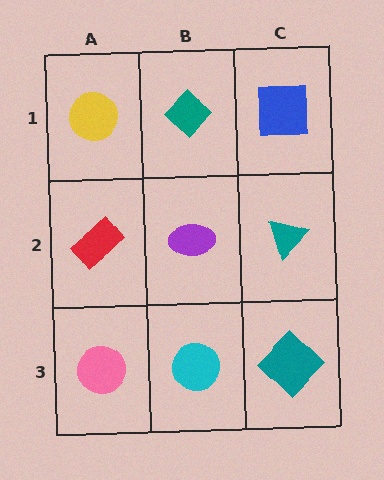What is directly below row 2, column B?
A cyan circle.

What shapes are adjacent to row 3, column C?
A teal triangle (row 2, column C), a cyan circle (row 3, column B).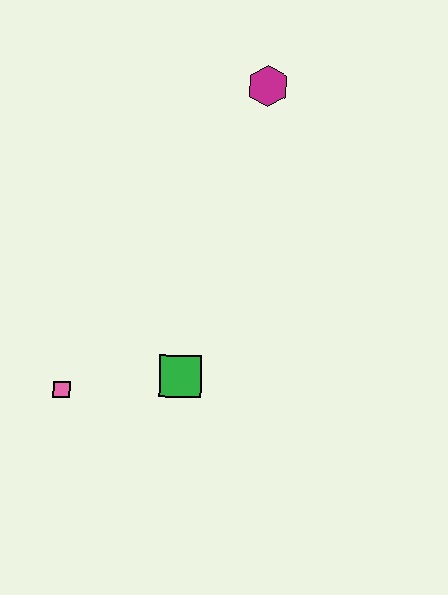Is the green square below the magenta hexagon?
Yes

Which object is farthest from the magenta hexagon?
The pink square is farthest from the magenta hexagon.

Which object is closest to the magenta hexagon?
The green square is closest to the magenta hexagon.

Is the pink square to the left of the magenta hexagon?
Yes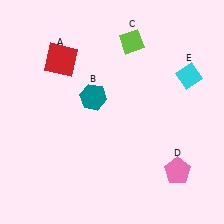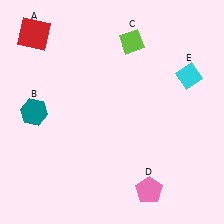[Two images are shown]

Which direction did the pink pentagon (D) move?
The pink pentagon (D) moved left.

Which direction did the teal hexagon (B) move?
The teal hexagon (B) moved left.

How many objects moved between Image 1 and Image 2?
3 objects moved between the two images.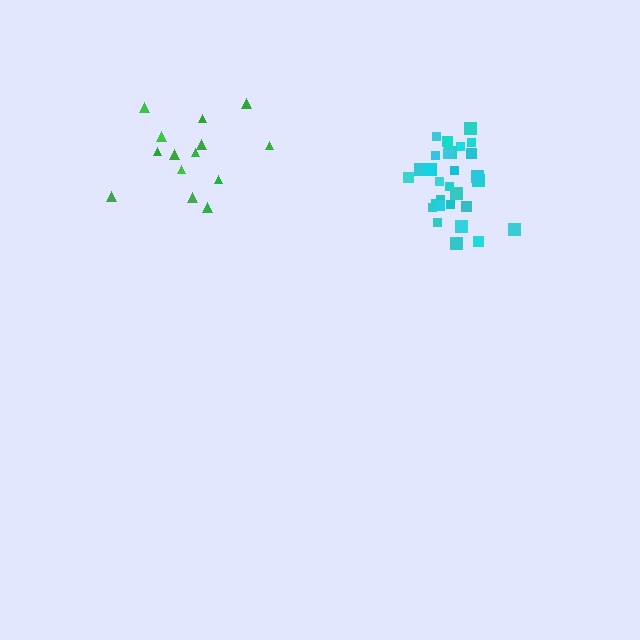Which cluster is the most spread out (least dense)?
Green.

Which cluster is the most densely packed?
Cyan.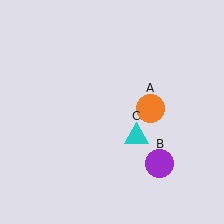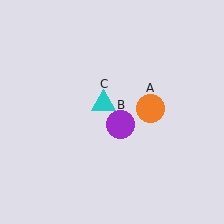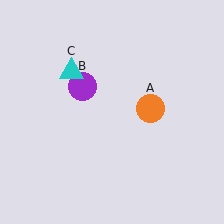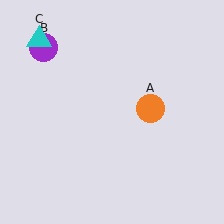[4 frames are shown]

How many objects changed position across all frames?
2 objects changed position: purple circle (object B), cyan triangle (object C).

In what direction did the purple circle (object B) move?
The purple circle (object B) moved up and to the left.